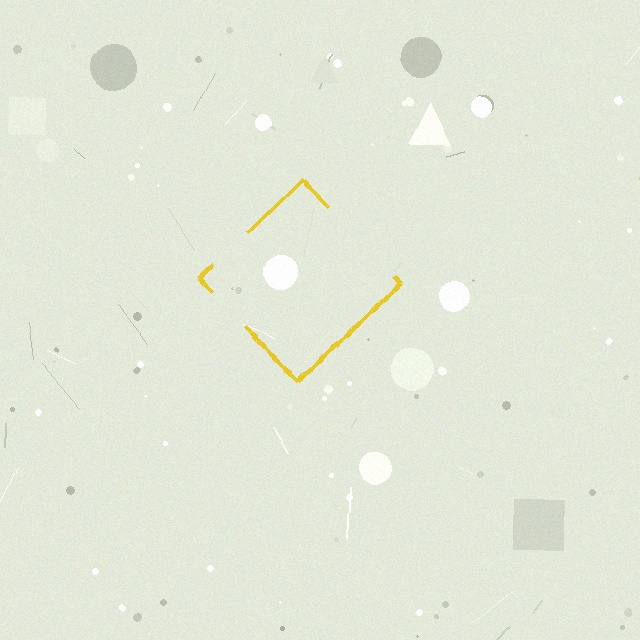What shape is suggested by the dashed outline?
The dashed outline suggests a diamond.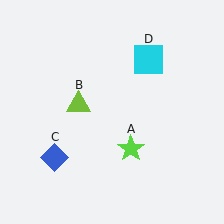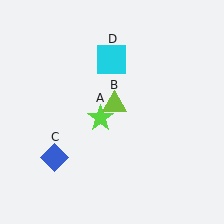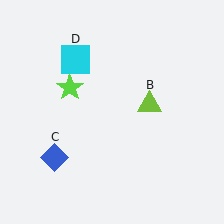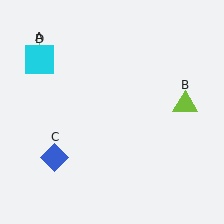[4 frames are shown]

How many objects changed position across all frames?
3 objects changed position: lime star (object A), lime triangle (object B), cyan square (object D).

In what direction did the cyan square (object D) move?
The cyan square (object D) moved left.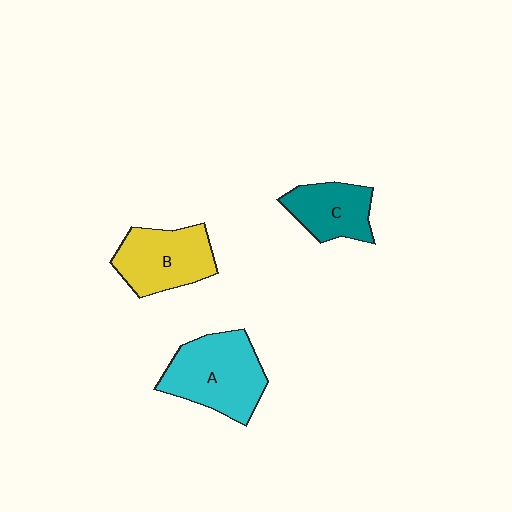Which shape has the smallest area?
Shape C (teal).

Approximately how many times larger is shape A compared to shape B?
Approximately 1.2 times.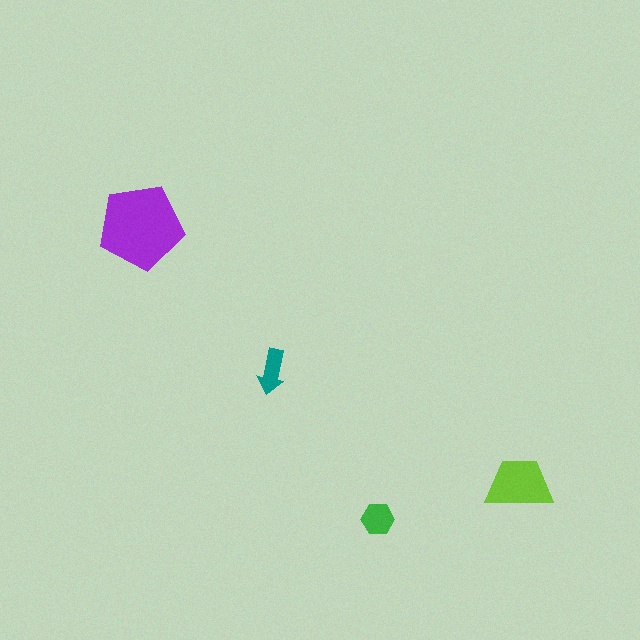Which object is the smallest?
The teal arrow.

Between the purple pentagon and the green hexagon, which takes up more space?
The purple pentagon.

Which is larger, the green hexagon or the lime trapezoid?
The lime trapezoid.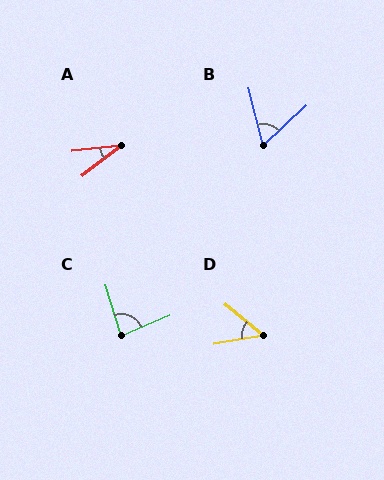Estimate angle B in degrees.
Approximately 61 degrees.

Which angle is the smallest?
A, at approximately 31 degrees.